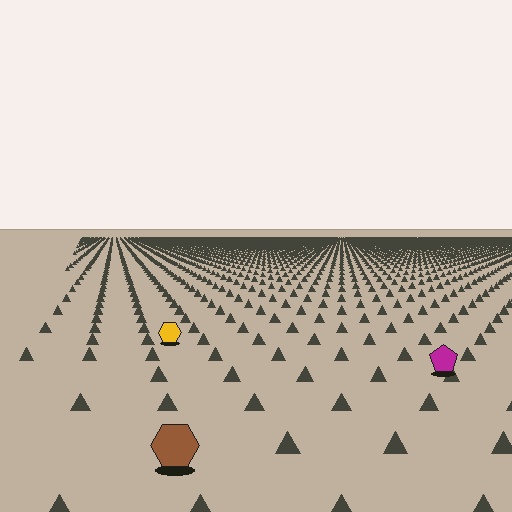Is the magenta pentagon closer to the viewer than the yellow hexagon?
Yes. The magenta pentagon is closer — you can tell from the texture gradient: the ground texture is coarser near it.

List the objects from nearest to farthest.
From nearest to farthest: the brown hexagon, the magenta pentagon, the yellow hexagon.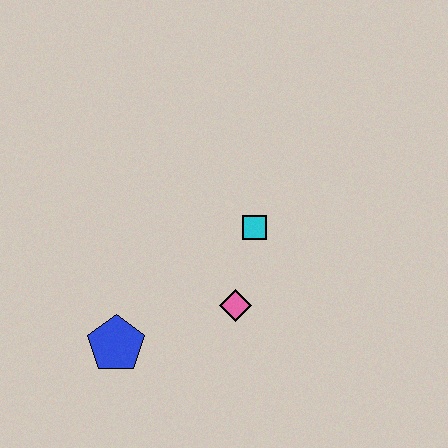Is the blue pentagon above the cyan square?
No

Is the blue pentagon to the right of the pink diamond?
No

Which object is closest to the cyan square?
The pink diamond is closest to the cyan square.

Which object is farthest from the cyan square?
The blue pentagon is farthest from the cyan square.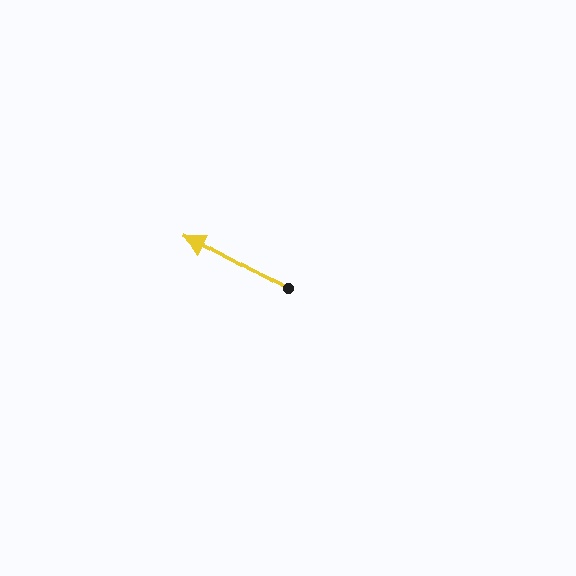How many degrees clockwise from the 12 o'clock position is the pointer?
Approximately 298 degrees.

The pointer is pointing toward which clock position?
Roughly 10 o'clock.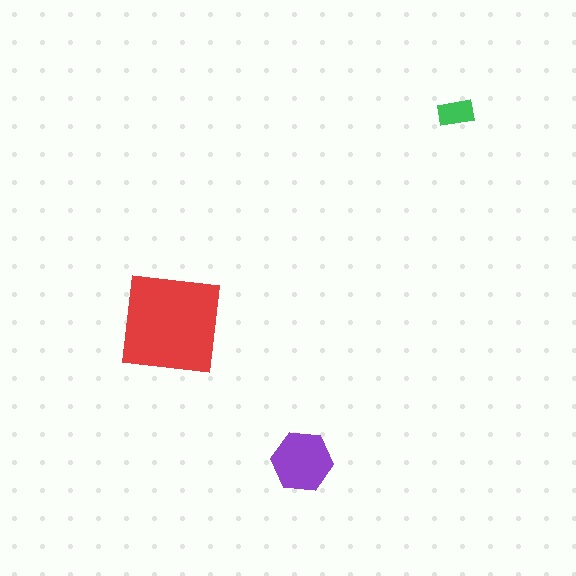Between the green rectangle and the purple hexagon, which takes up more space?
The purple hexagon.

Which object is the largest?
The red square.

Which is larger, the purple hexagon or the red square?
The red square.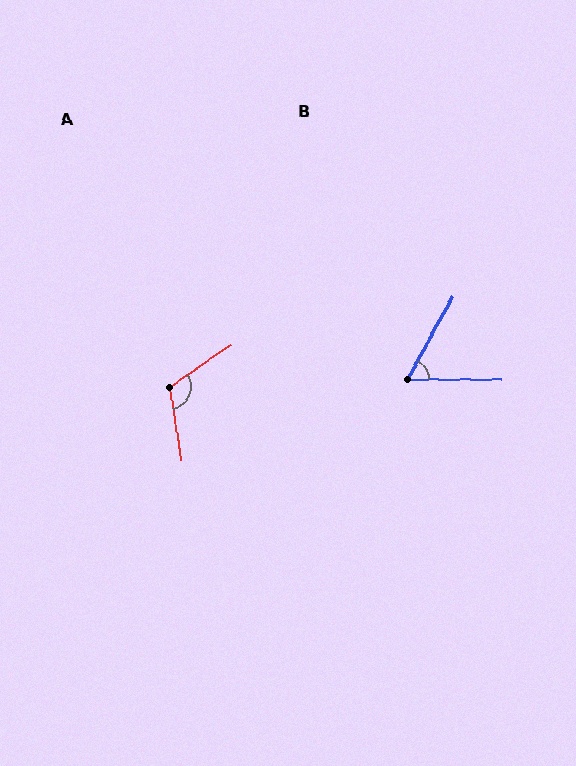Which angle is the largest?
A, at approximately 115 degrees.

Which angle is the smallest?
B, at approximately 61 degrees.